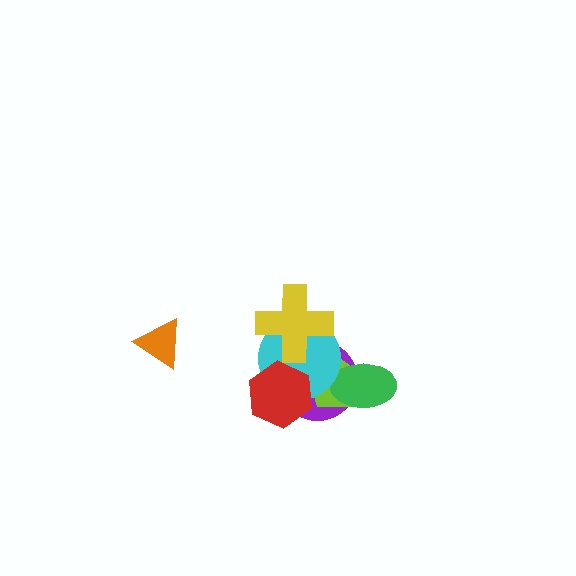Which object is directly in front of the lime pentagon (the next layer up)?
The green ellipse is directly in front of the lime pentagon.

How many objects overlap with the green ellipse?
2 objects overlap with the green ellipse.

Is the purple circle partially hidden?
Yes, it is partially covered by another shape.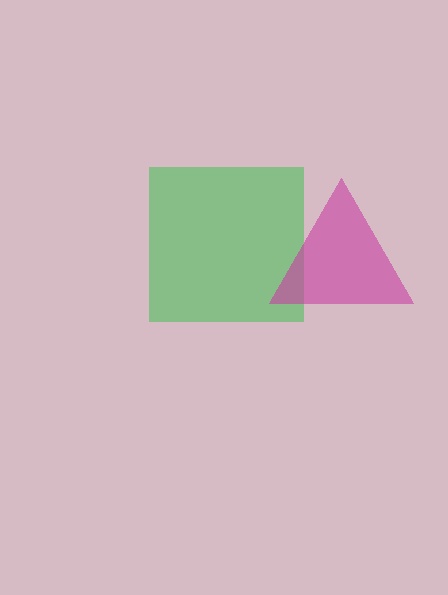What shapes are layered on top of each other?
The layered shapes are: a green square, a magenta triangle.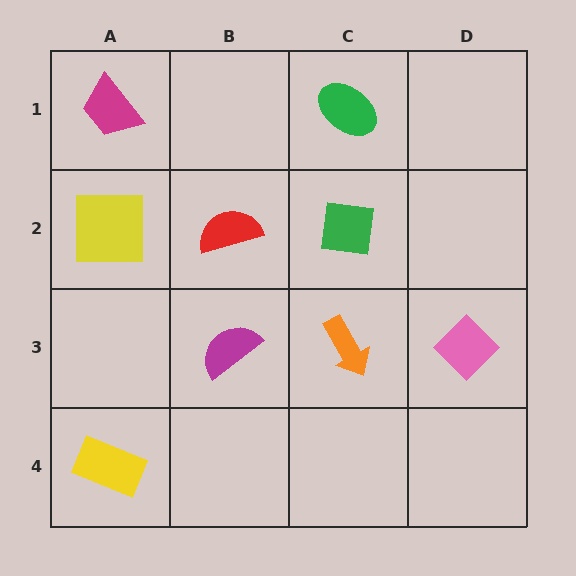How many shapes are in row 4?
1 shape.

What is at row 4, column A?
A yellow rectangle.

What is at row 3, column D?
A pink diamond.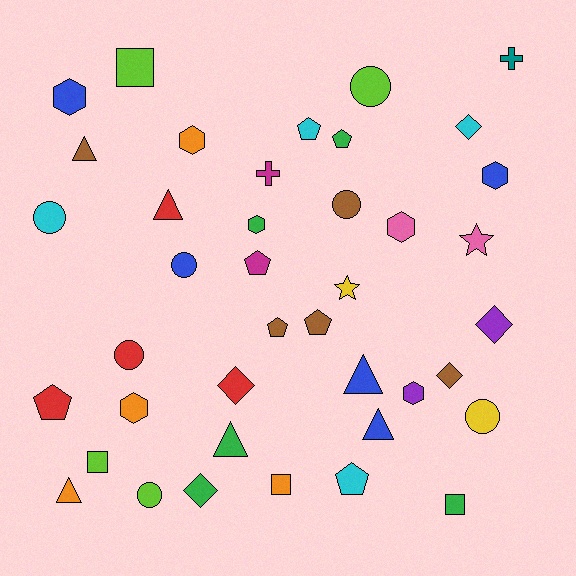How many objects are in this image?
There are 40 objects.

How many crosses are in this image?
There are 2 crosses.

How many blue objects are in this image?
There are 5 blue objects.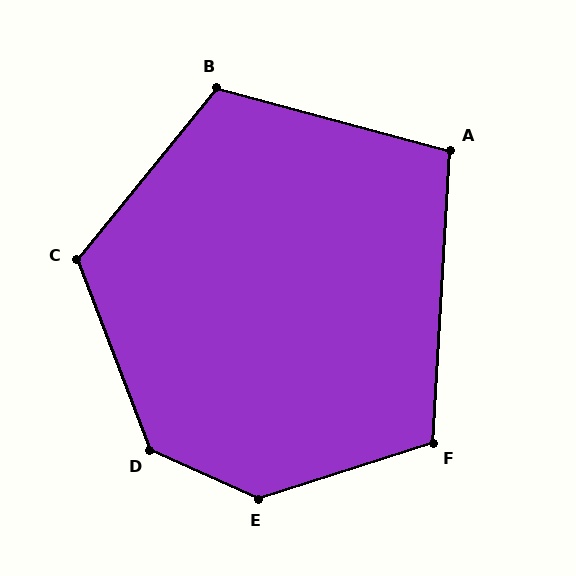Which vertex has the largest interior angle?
E, at approximately 138 degrees.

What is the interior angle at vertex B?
Approximately 114 degrees (obtuse).